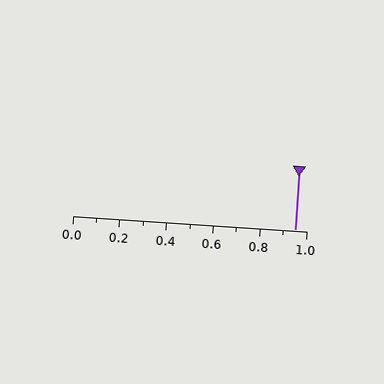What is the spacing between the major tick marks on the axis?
The major ticks are spaced 0.2 apart.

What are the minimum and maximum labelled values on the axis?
The axis runs from 0.0 to 1.0.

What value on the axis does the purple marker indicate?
The marker indicates approximately 0.95.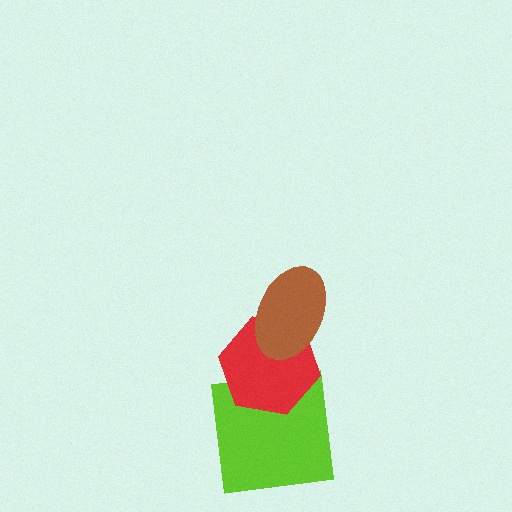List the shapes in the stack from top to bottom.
From top to bottom: the brown ellipse, the red hexagon, the lime square.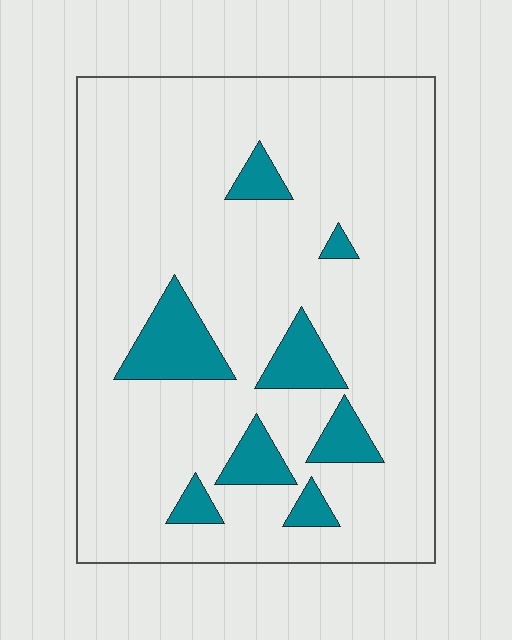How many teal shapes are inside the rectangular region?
8.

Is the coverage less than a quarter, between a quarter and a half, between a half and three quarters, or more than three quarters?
Less than a quarter.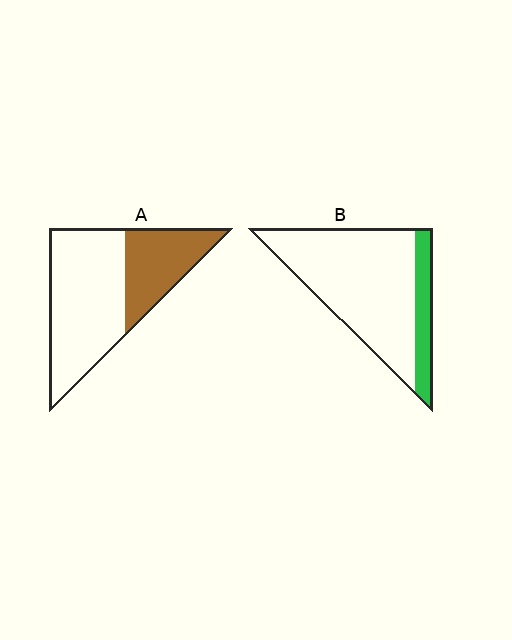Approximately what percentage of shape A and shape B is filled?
A is approximately 35% and B is approximately 20%.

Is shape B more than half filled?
No.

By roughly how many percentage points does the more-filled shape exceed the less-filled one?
By roughly 15 percentage points (A over B).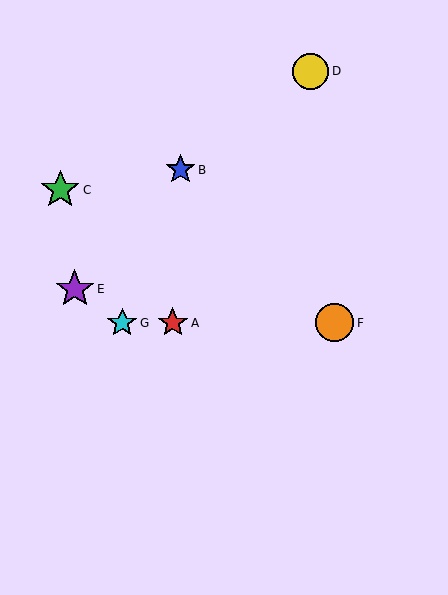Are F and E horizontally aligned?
No, F is at y≈323 and E is at y≈289.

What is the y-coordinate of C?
Object C is at y≈190.